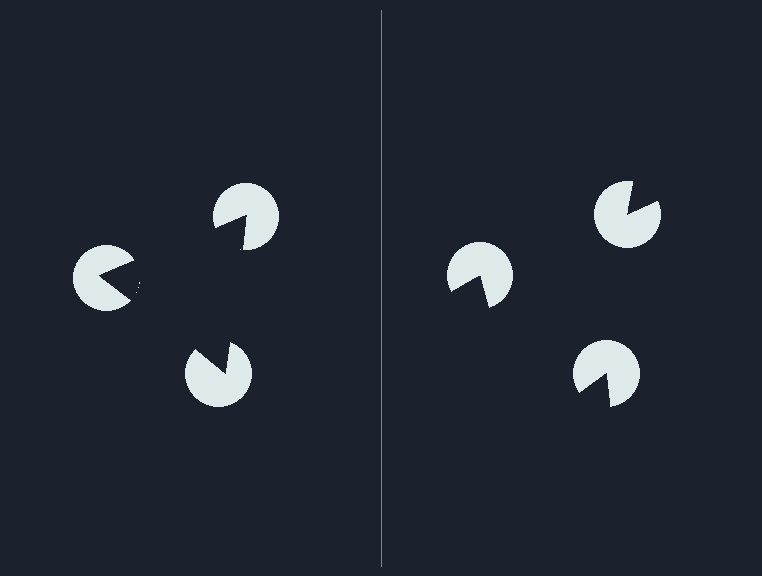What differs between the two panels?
The pac-man discs are positioned identically on both sides; only the wedge orientations differ. On the left they align to a triangle; on the right they are misaligned.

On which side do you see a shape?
An illusory triangle appears on the left side. On the right side the wedge cuts are rotated, so no coherent shape forms.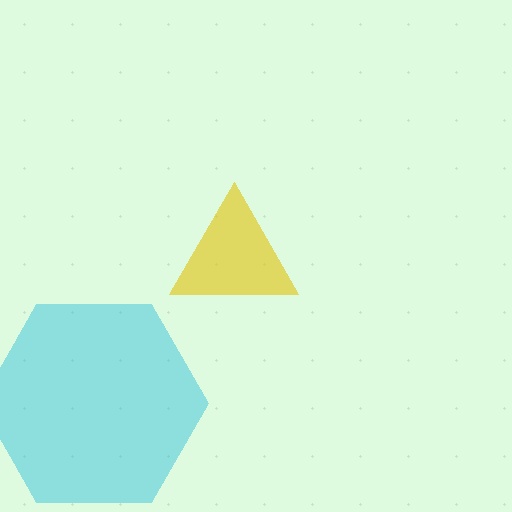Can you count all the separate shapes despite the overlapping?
Yes, there are 2 separate shapes.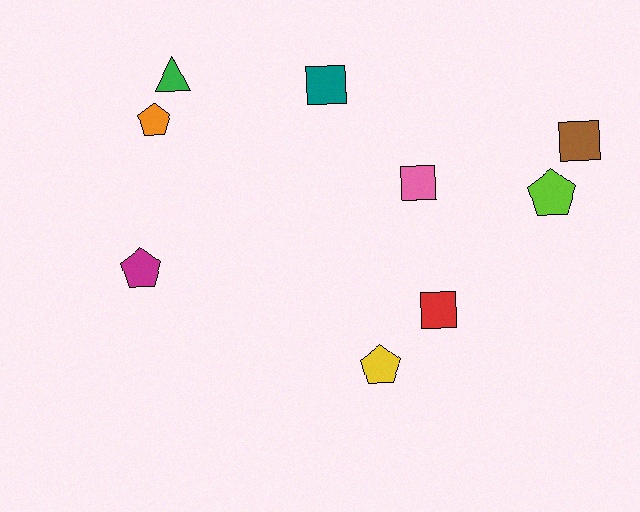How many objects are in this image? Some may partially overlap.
There are 9 objects.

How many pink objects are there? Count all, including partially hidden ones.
There is 1 pink object.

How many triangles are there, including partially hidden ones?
There is 1 triangle.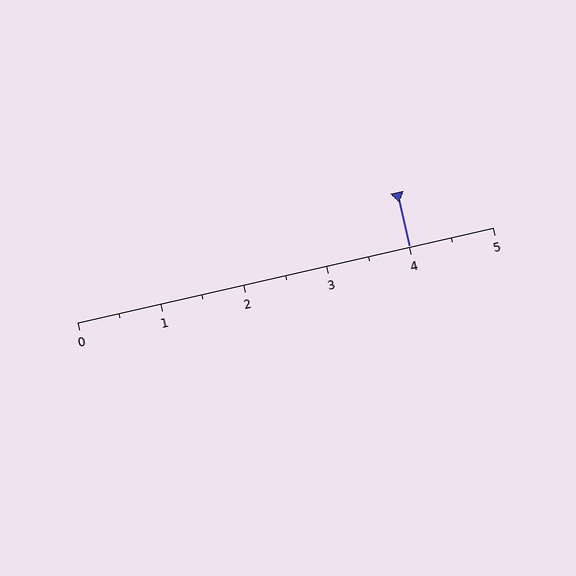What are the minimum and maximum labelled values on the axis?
The axis runs from 0 to 5.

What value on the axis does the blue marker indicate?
The marker indicates approximately 4.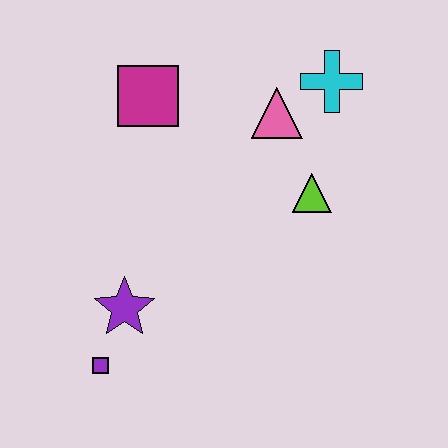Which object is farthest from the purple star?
The cyan cross is farthest from the purple star.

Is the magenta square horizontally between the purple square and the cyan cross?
Yes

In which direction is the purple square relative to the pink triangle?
The purple square is below the pink triangle.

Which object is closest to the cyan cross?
The pink triangle is closest to the cyan cross.